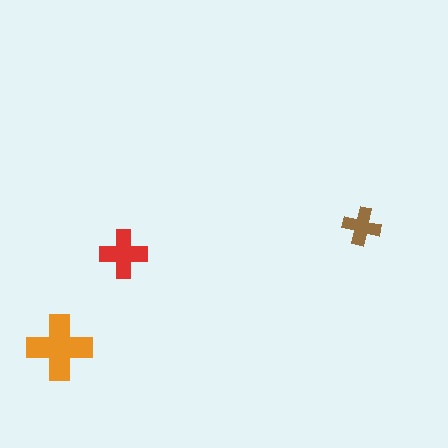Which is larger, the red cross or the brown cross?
The red one.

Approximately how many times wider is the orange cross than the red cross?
About 1.5 times wider.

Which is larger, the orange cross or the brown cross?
The orange one.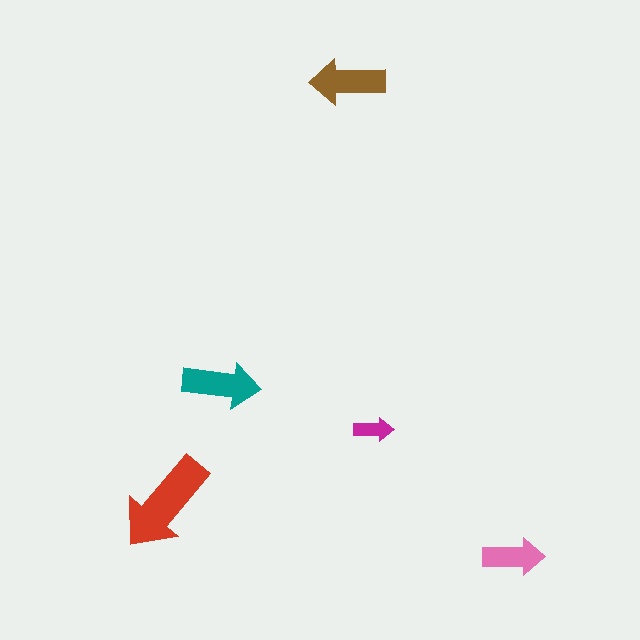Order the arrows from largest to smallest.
the red one, the teal one, the brown one, the pink one, the magenta one.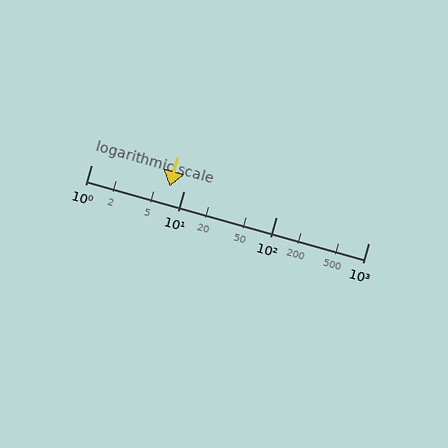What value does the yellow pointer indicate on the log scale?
The pointer indicates approximately 7.1.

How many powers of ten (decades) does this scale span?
The scale spans 3 decades, from 1 to 1000.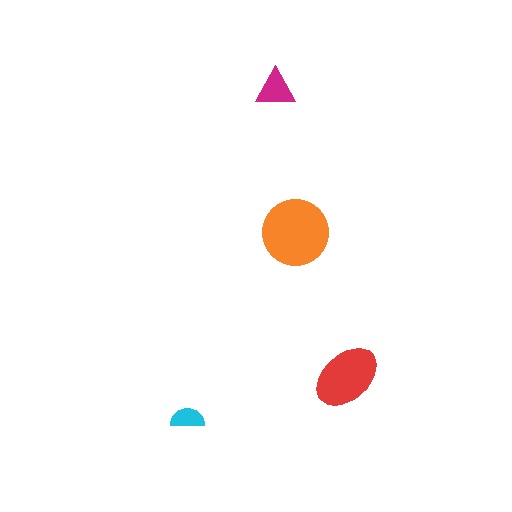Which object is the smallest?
The cyan semicircle.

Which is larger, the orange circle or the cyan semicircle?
The orange circle.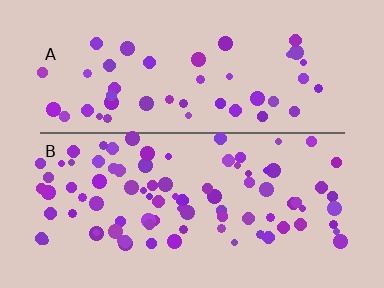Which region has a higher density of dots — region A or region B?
B (the bottom).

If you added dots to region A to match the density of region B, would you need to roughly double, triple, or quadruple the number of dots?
Approximately double.